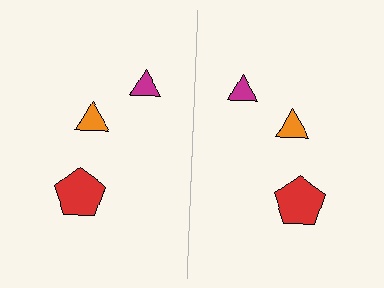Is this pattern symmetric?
Yes, this pattern has bilateral (reflection) symmetry.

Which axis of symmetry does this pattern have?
The pattern has a vertical axis of symmetry running through the center of the image.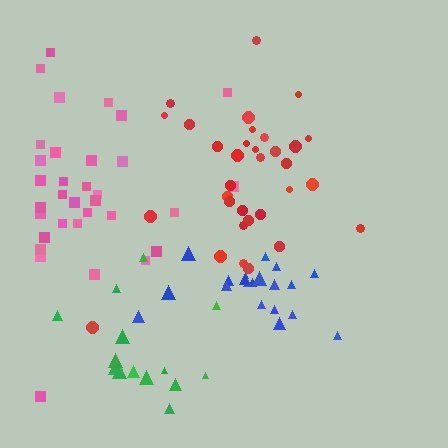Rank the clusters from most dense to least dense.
blue, pink, red, green.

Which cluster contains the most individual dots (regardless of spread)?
Pink (33).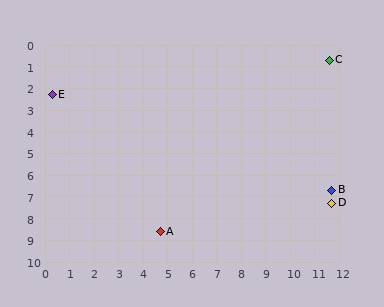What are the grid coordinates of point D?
Point D is at approximately (11.7, 7.3).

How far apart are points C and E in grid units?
Points C and E are about 11.4 grid units apart.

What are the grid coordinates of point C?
Point C is at approximately (11.6, 0.7).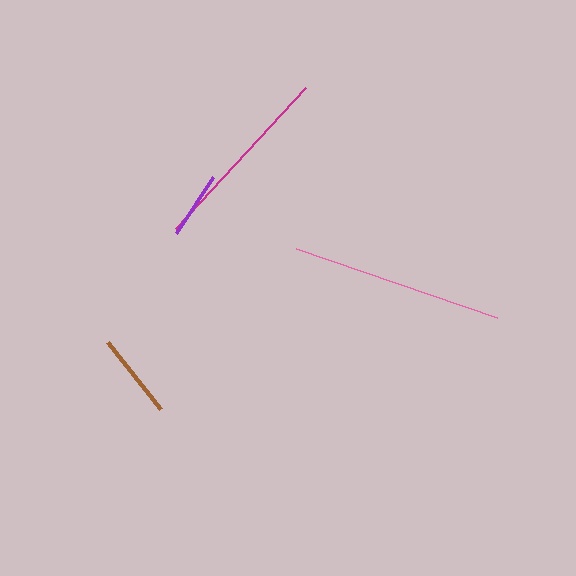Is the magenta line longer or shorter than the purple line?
The magenta line is longer than the purple line.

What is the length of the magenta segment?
The magenta segment is approximately 192 pixels long.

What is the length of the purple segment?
The purple segment is approximately 68 pixels long.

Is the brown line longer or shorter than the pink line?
The pink line is longer than the brown line.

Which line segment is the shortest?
The purple line is the shortest at approximately 68 pixels.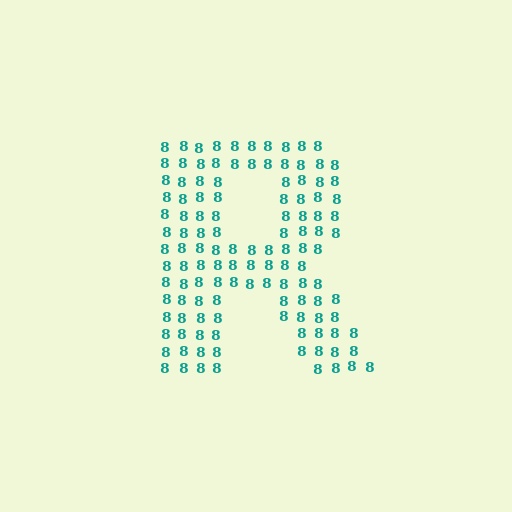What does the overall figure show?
The overall figure shows the letter R.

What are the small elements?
The small elements are digit 8's.